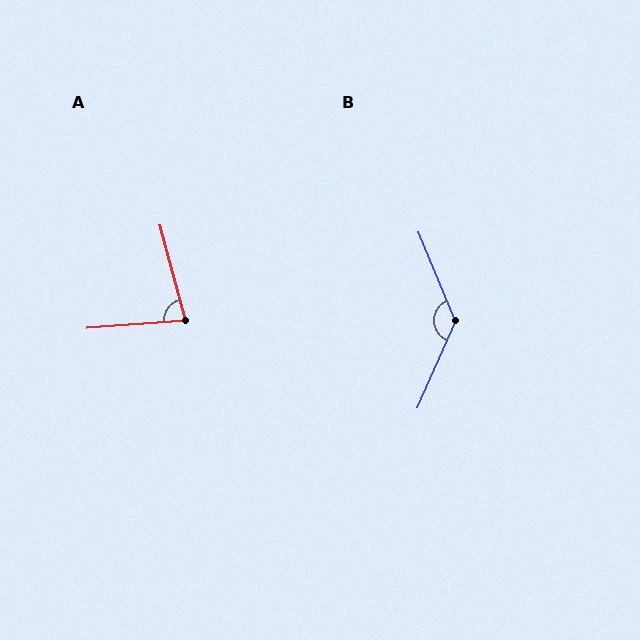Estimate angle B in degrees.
Approximately 134 degrees.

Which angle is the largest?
B, at approximately 134 degrees.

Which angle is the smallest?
A, at approximately 79 degrees.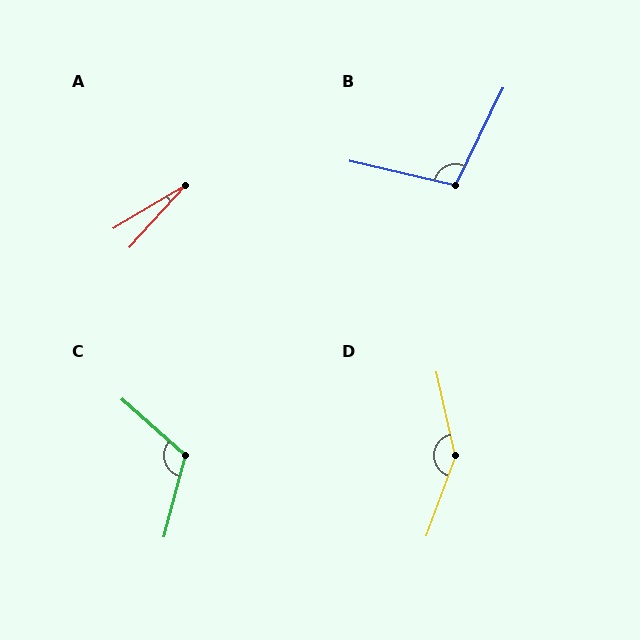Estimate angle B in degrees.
Approximately 103 degrees.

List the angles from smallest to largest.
A (17°), B (103°), C (117°), D (147°).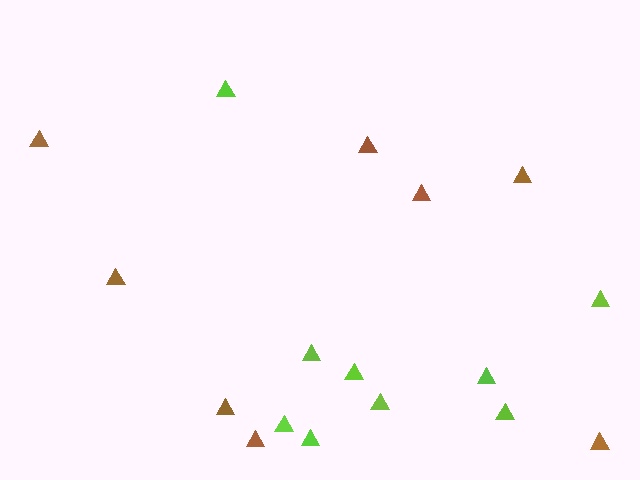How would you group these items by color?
There are 2 groups: one group of brown triangles (8) and one group of lime triangles (9).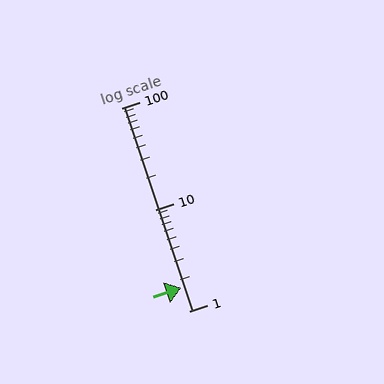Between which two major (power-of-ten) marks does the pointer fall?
The pointer is between 1 and 10.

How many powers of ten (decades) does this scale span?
The scale spans 2 decades, from 1 to 100.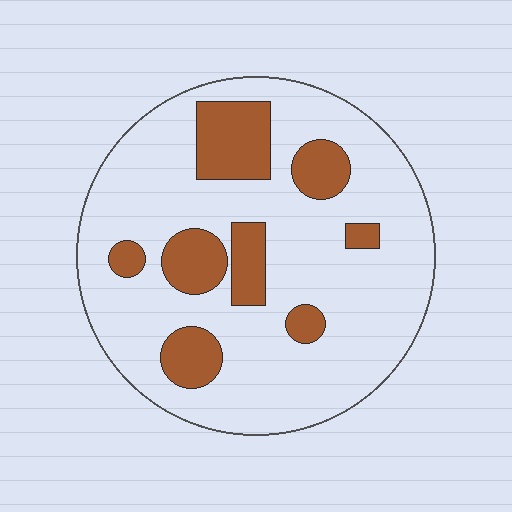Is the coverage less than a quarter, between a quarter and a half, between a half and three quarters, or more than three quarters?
Less than a quarter.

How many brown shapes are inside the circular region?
8.